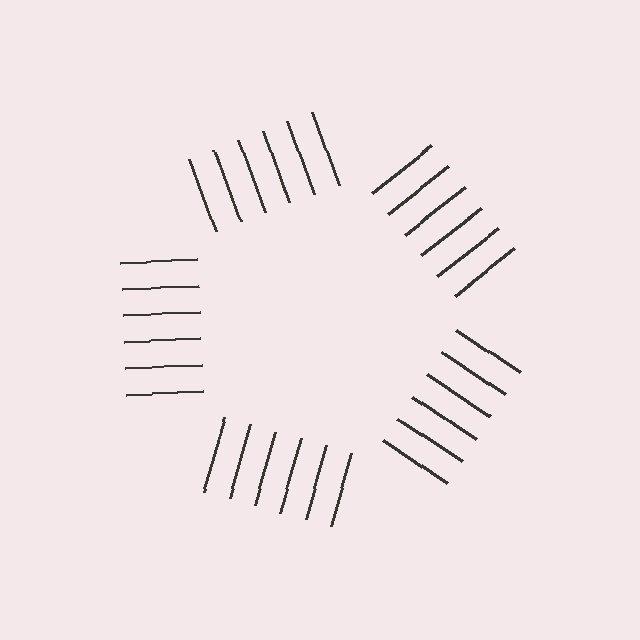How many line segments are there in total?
30 — 6 along each of the 5 edges.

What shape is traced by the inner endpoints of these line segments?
An illusory pentagon — the line segments terminate on its edges but no continuous stroke is drawn.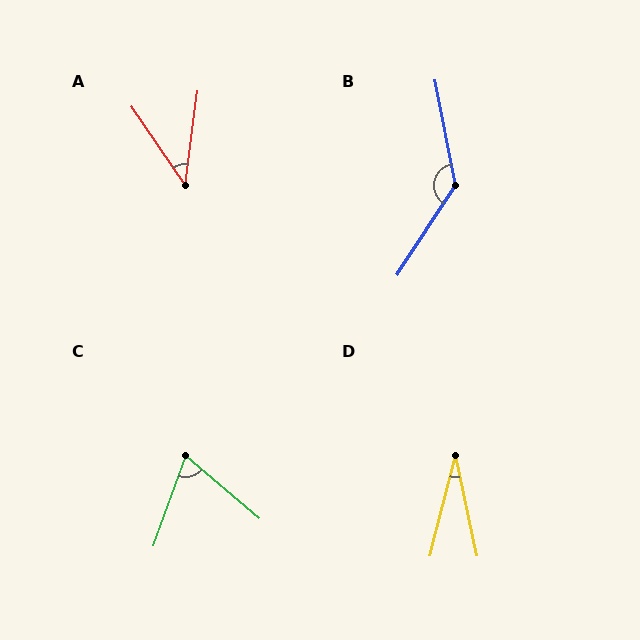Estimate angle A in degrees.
Approximately 42 degrees.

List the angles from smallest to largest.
D (26°), A (42°), C (69°), B (136°).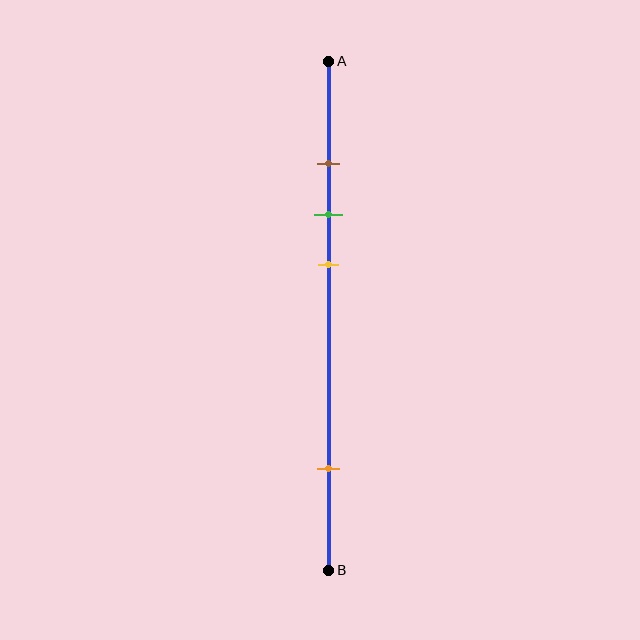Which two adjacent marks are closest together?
The brown and green marks are the closest adjacent pair.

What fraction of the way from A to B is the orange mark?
The orange mark is approximately 80% (0.8) of the way from A to B.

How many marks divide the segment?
There are 4 marks dividing the segment.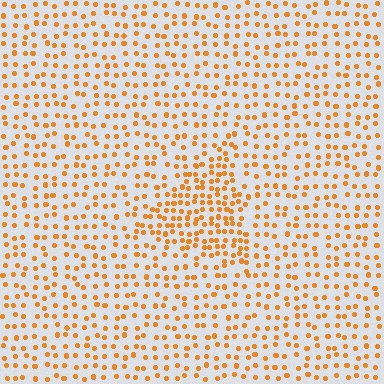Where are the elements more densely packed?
The elements are more densely packed inside the triangle boundary.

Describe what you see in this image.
The image contains small orange elements arranged at two different densities. A triangle-shaped region is visible where the elements are more densely packed than the surrounding area.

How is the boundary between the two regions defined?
The boundary is defined by a change in element density (approximately 1.9x ratio). All elements are the same color, size, and shape.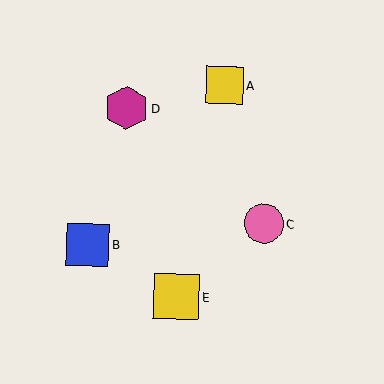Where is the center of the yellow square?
The center of the yellow square is at (176, 297).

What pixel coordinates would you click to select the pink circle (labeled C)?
Click at (264, 224) to select the pink circle C.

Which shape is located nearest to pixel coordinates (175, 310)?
The yellow square (labeled E) at (176, 297) is nearest to that location.